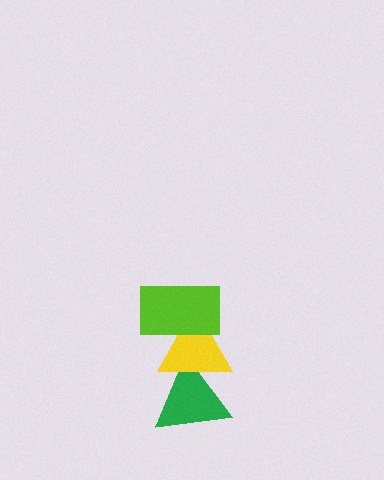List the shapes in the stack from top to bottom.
From top to bottom: the lime rectangle, the yellow triangle, the green triangle.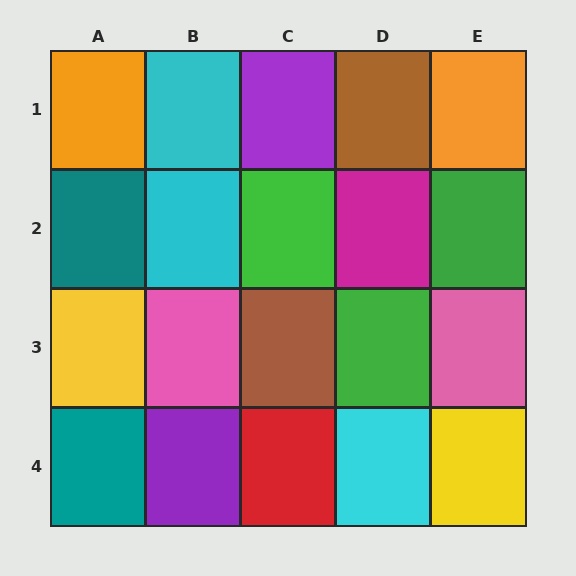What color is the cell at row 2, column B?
Cyan.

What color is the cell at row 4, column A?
Teal.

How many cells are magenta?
1 cell is magenta.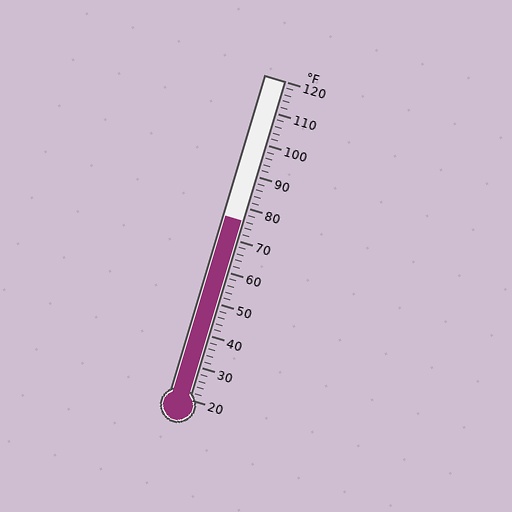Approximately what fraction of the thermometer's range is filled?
The thermometer is filled to approximately 55% of its range.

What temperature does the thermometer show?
The thermometer shows approximately 76°F.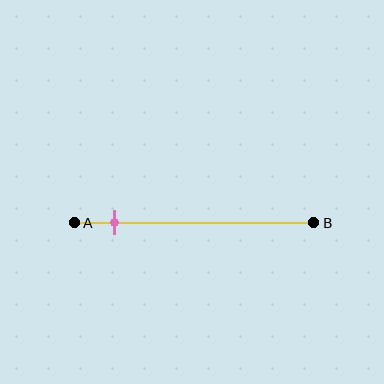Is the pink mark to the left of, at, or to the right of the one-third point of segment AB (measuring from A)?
The pink mark is to the left of the one-third point of segment AB.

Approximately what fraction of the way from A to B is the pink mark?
The pink mark is approximately 15% of the way from A to B.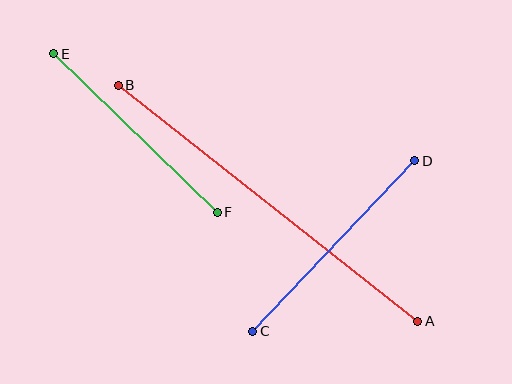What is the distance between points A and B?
The distance is approximately 381 pixels.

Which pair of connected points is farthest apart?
Points A and B are farthest apart.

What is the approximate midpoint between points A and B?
The midpoint is at approximately (268, 203) pixels.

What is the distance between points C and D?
The distance is approximately 235 pixels.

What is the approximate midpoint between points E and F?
The midpoint is at approximately (136, 133) pixels.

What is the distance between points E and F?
The distance is approximately 228 pixels.